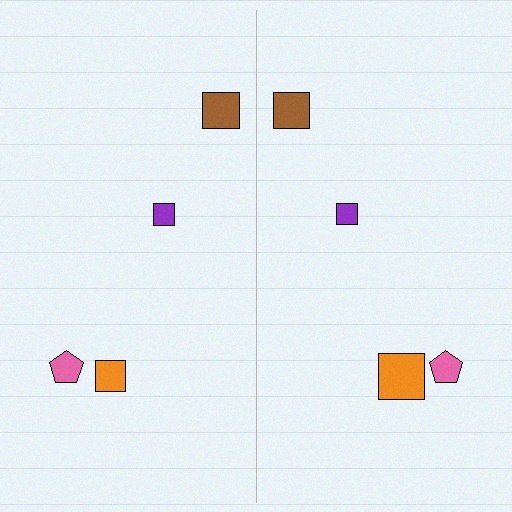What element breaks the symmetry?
The orange square on the right side has a different size than its mirror counterpart.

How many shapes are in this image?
There are 8 shapes in this image.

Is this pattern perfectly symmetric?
No, the pattern is not perfectly symmetric. The orange square on the right side has a different size than its mirror counterpart.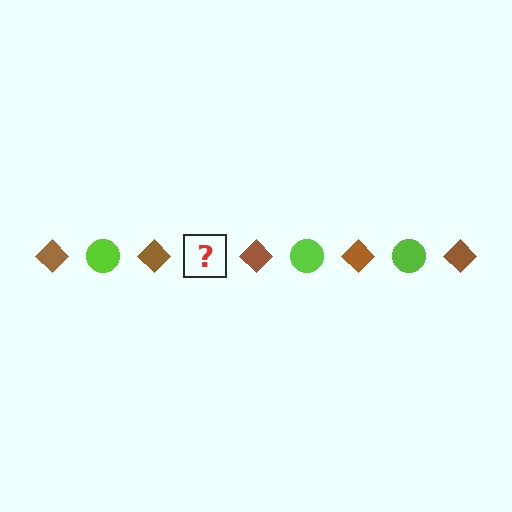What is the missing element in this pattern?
The missing element is a lime circle.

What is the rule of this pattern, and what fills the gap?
The rule is that the pattern alternates between brown diamond and lime circle. The gap should be filled with a lime circle.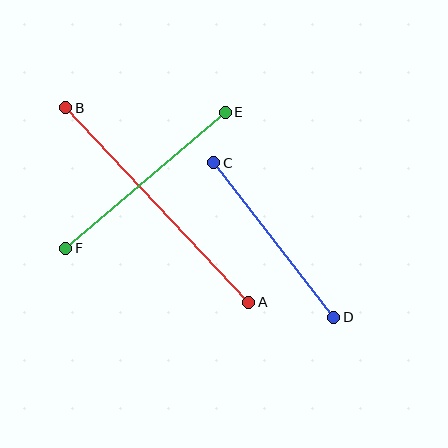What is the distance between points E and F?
The distance is approximately 210 pixels.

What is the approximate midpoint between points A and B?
The midpoint is at approximately (157, 205) pixels.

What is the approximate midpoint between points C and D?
The midpoint is at approximately (274, 240) pixels.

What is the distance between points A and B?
The distance is approximately 267 pixels.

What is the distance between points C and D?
The distance is approximately 195 pixels.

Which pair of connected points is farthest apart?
Points A and B are farthest apart.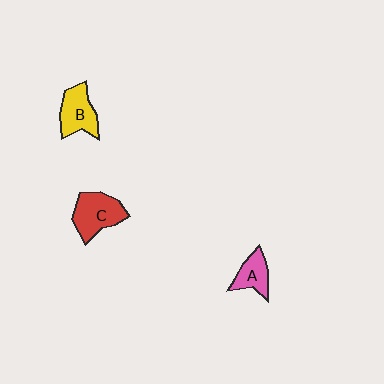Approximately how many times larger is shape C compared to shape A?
Approximately 1.6 times.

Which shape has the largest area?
Shape C (red).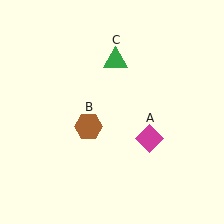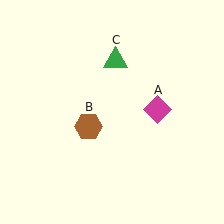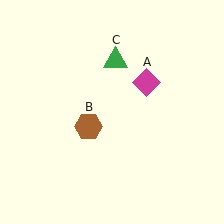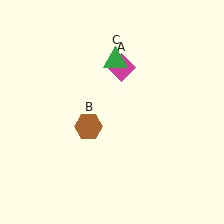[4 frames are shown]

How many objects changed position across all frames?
1 object changed position: magenta diamond (object A).